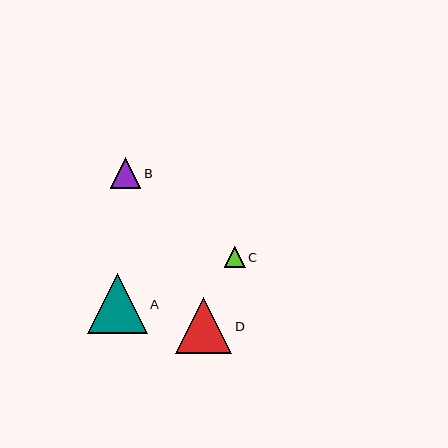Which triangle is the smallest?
Triangle C is the smallest with a size of approximately 21 pixels.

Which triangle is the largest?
Triangle A is the largest with a size of approximately 60 pixels.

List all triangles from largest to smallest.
From largest to smallest: A, D, B, C.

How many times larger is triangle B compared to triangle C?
Triangle B is approximately 1.4 times the size of triangle C.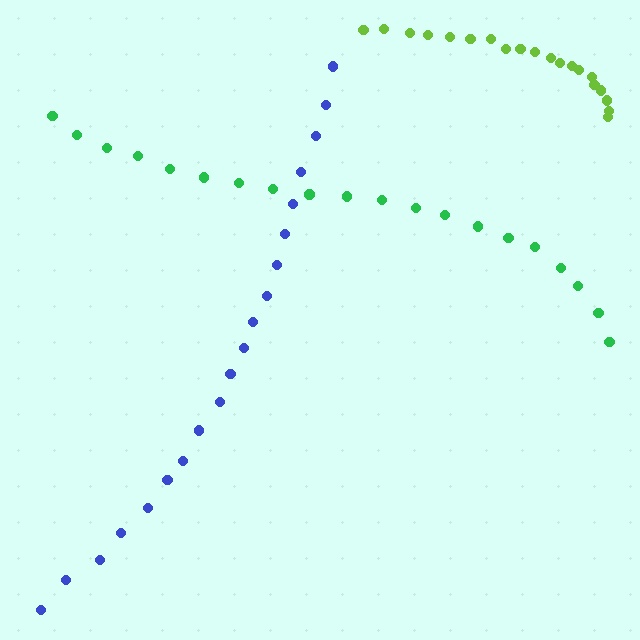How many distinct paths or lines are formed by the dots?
There are 3 distinct paths.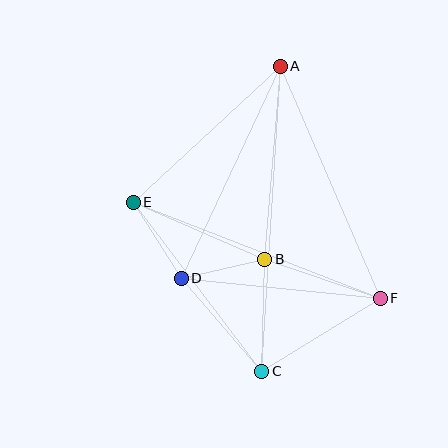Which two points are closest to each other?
Points B and D are closest to each other.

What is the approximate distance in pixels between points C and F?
The distance between C and F is approximately 139 pixels.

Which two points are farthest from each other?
Points A and C are farthest from each other.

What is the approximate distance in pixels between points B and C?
The distance between B and C is approximately 112 pixels.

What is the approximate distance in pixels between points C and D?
The distance between C and D is approximately 123 pixels.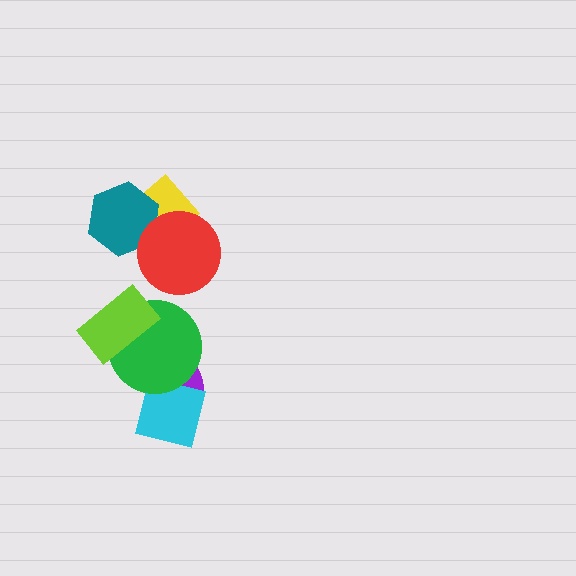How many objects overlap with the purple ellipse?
2 objects overlap with the purple ellipse.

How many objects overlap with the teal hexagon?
2 objects overlap with the teal hexagon.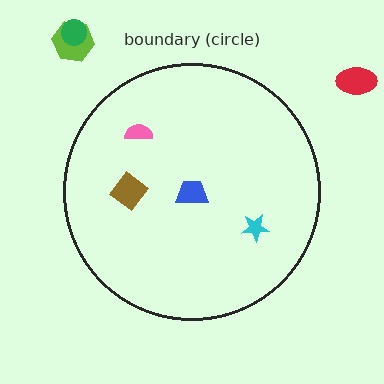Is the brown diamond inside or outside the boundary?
Inside.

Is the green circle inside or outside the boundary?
Outside.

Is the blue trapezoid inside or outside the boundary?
Inside.